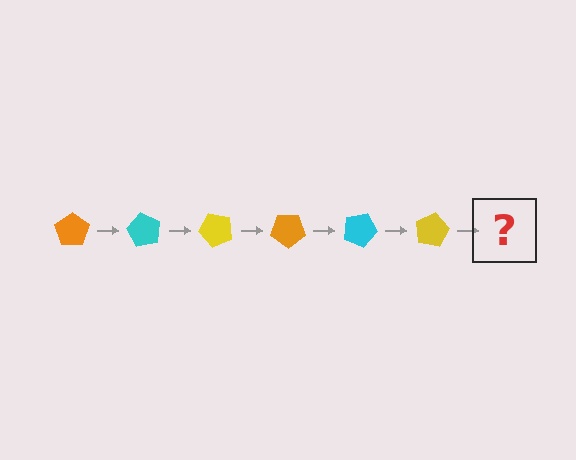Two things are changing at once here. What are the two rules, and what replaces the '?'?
The two rules are that it rotates 60 degrees each step and the color cycles through orange, cyan, and yellow. The '?' should be an orange pentagon, rotated 360 degrees from the start.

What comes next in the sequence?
The next element should be an orange pentagon, rotated 360 degrees from the start.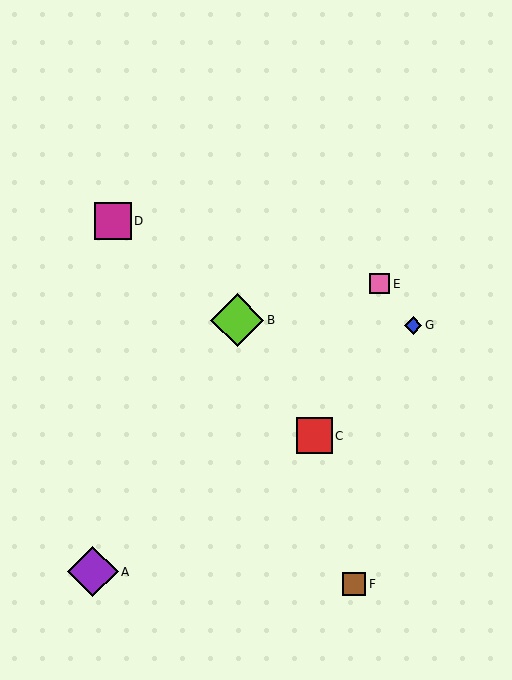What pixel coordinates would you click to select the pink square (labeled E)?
Click at (380, 284) to select the pink square E.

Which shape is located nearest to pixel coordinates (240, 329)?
The lime diamond (labeled B) at (237, 320) is nearest to that location.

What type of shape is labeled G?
Shape G is a blue diamond.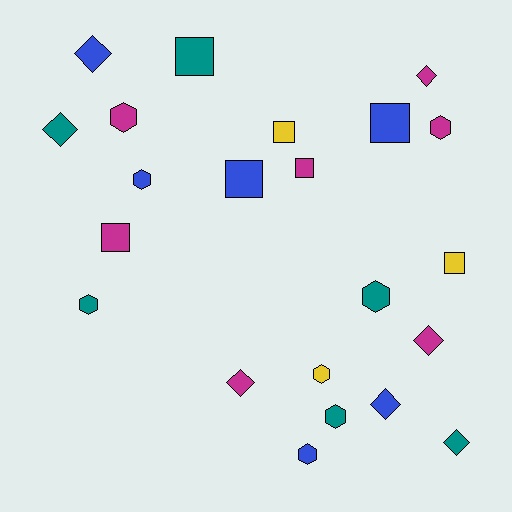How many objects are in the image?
There are 22 objects.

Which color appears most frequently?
Magenta, with 7 objects.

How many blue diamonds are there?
There are 2 blue diamonds.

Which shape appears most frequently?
Hexagon, with 8 objects.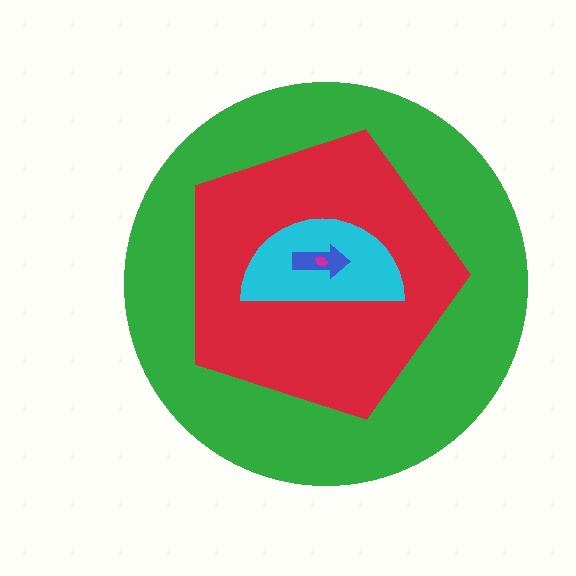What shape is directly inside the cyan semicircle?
The blue arrow.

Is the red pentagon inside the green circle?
Yes.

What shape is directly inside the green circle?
The red pentagon.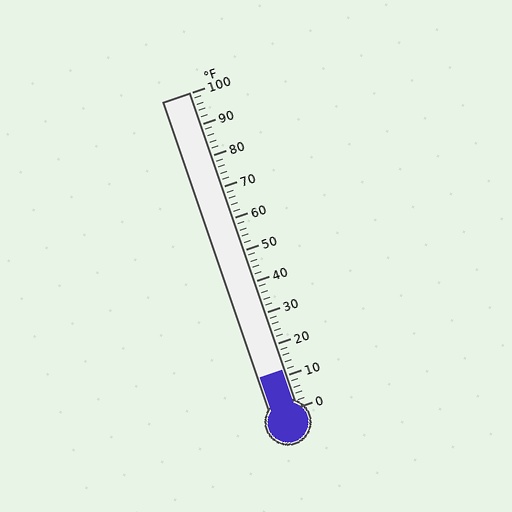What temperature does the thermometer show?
The thermometer shows approximately 12°F.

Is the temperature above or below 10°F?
The temperature is above 10°F.